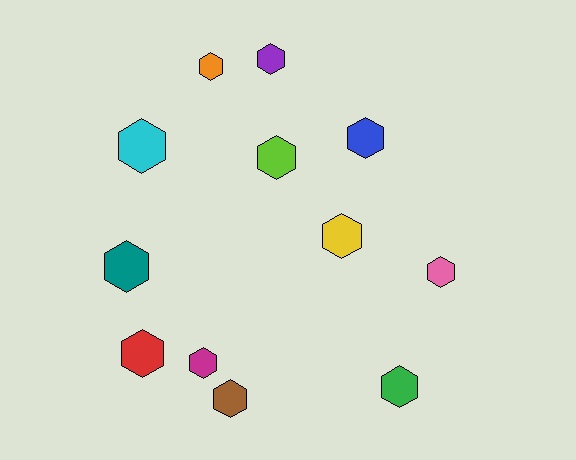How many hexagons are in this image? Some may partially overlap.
There are 12 hexagons.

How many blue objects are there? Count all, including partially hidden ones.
There is 1 blue object.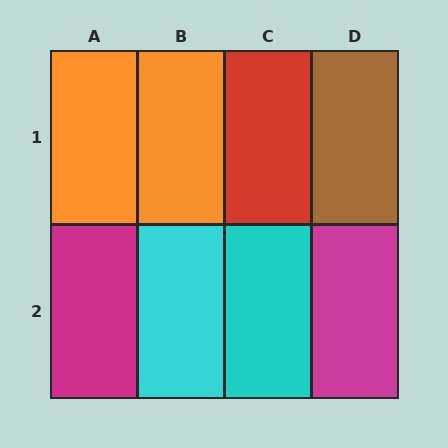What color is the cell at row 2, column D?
Magenta.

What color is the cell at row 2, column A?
Magenta.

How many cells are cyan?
2 cells are cyan.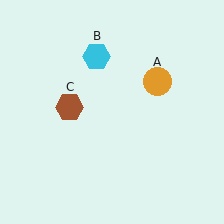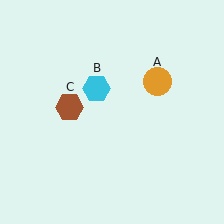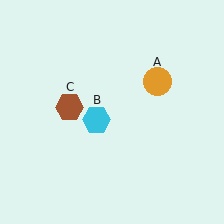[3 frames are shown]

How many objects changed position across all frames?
1 object changed position: cyan hexagon (object B).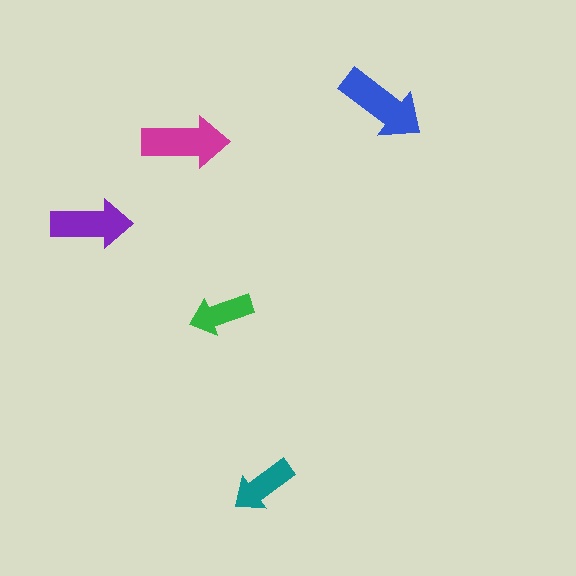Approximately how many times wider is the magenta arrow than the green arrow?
About 1.5 times wider.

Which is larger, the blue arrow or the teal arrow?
The blue one.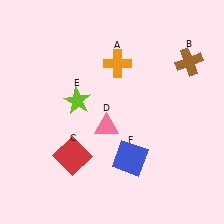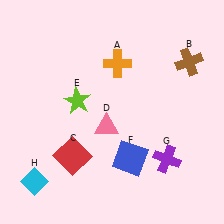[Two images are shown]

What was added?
A purple cross (G), a cyan diamond (H) were added in Image 2.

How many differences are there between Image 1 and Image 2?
There are 2 differences between the two images.